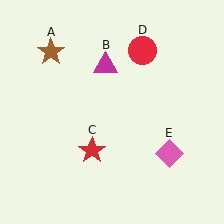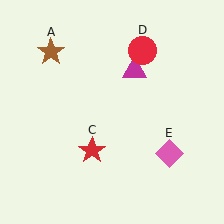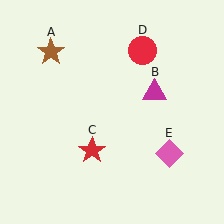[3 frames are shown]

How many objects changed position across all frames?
1 object changed position: magenta triangle (object B).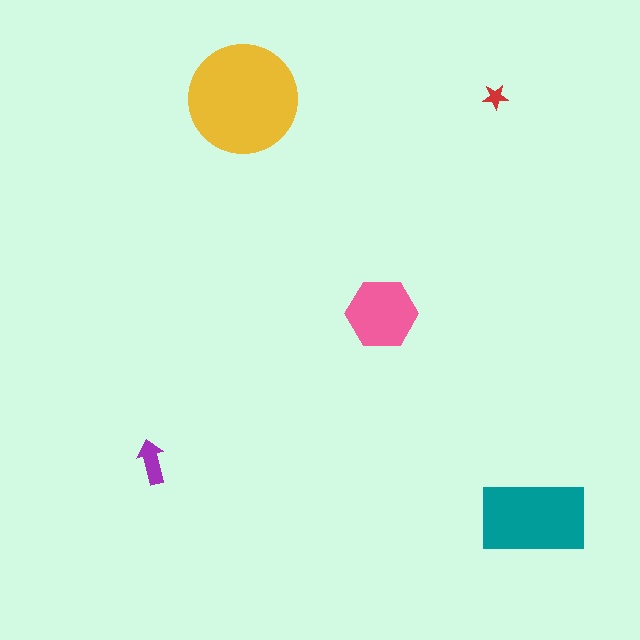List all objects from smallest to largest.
The red star, the purple arrow, the pink hexagon, the teal rectangle, the yellow circle.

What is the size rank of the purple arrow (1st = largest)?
4th.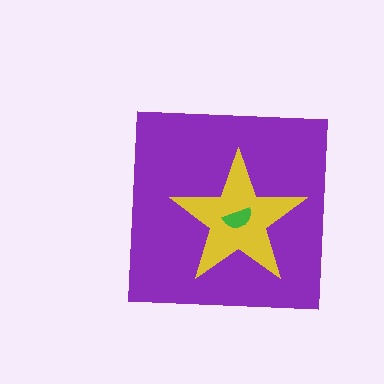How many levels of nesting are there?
3.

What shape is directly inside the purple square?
The yellow star.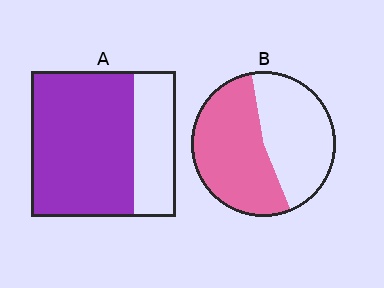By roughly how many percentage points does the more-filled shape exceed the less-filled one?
By roughly 15 percentage points (A over B).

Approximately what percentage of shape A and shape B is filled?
A is approximately 70% and B is approximately 55%.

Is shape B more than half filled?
Roughly half.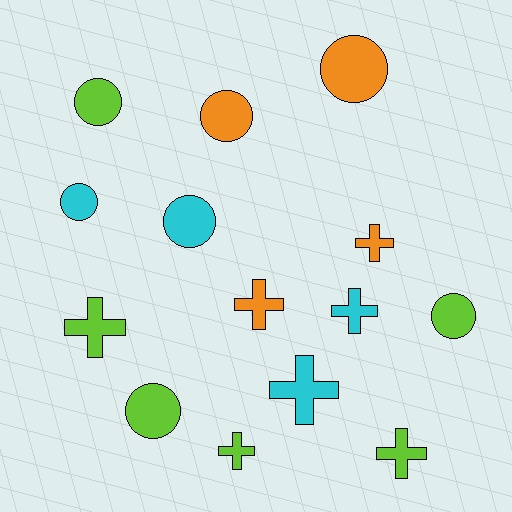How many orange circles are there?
There are 2 orange circles.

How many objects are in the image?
There are 14 objects.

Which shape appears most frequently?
Circle, with 7 objects.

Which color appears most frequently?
Lime, with 6 objects.